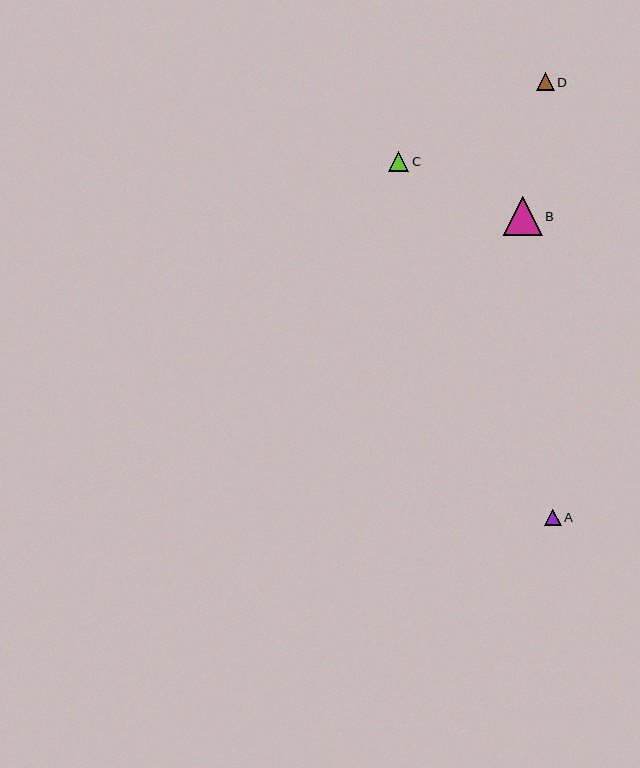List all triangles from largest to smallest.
From largest to smallest: B, C, D, A.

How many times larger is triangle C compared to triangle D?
Triangle C is approximately 1.1 times the size of triangle D.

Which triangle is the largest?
Triangle B is the largest with a size of approximately 39 pixels.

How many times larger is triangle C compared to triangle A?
Triangle C is approximately 1.2 times the size of triangle A.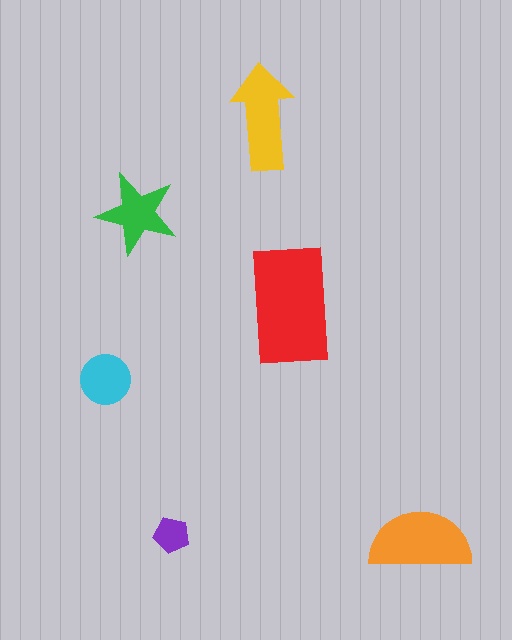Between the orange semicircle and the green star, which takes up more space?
The orange semicircle.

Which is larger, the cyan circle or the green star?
The green star.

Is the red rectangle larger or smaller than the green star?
Larger.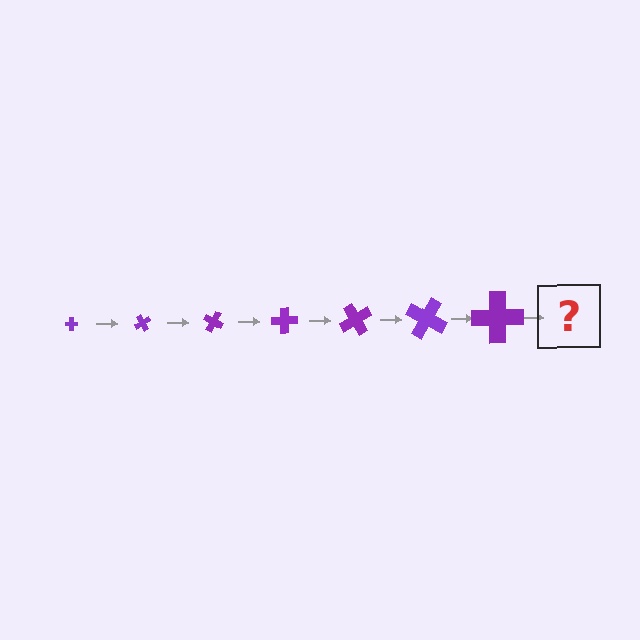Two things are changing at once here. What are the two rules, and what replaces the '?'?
The two rules are that the cross grows larger each step and it rotates 60 degrees each step. The '?' should be a cross, larger than the previous one and rotated 420 degrees from the start.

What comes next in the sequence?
The next element should be a cross, larger than the previous one and rotated 420 degrees from the start.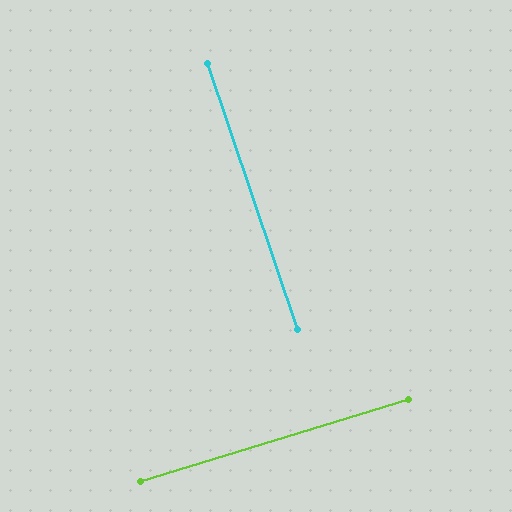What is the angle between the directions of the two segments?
Approximately 88 degrees.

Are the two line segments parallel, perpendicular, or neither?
Perpendicular — they meet at approximately 88°.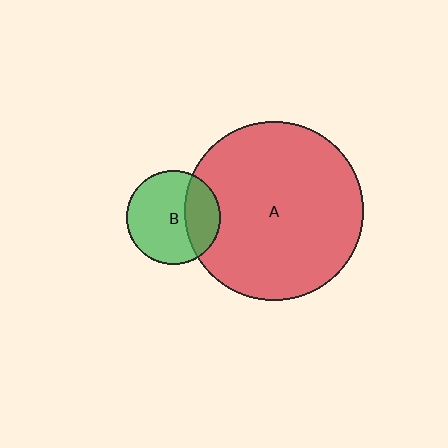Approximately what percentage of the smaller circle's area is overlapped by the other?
Approximately 30%.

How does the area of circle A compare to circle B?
Approximately 3.6 times.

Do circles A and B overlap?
Yes.